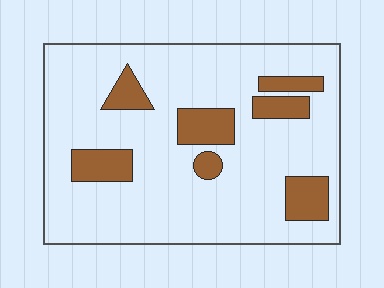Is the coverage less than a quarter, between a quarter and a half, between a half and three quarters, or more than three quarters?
Less than a quarter.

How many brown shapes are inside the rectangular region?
7.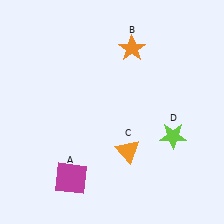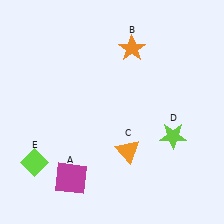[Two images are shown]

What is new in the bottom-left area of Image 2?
A lime diamond (E) was added in the bottom-left area of Image 2.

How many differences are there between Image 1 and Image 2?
There is 1 difference between the two images.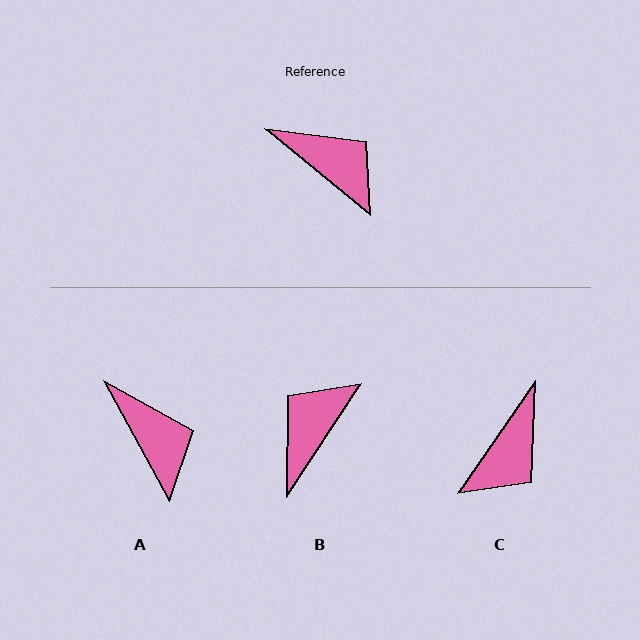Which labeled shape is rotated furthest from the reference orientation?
B, about 96 degrees away.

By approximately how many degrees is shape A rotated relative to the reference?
Approximately 22 degrees clockwise.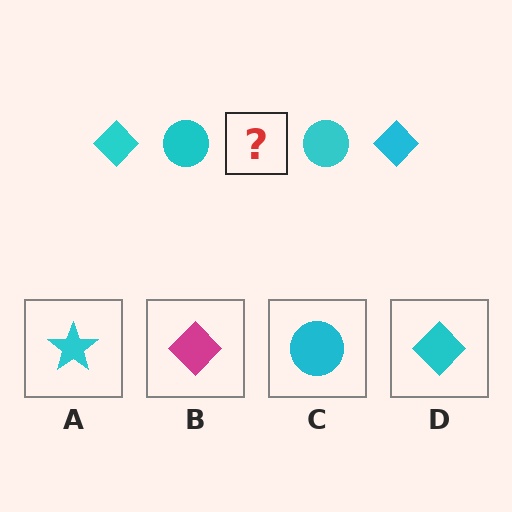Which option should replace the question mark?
Option D.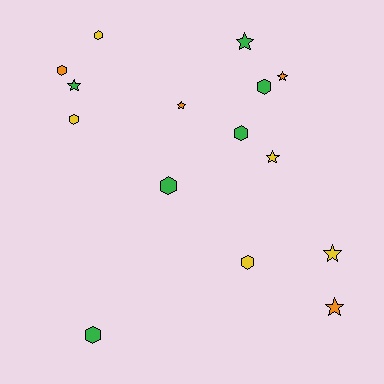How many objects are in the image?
There are 15 objects.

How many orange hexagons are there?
There is 1 orange hexagon.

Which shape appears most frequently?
Hexagon, with 8 objects.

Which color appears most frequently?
Green, with 6 objects.